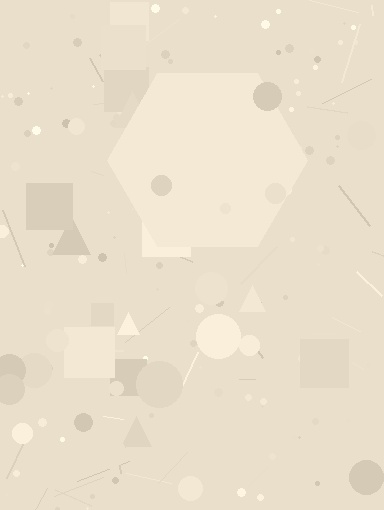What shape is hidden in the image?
A hexagon is hidden in the image.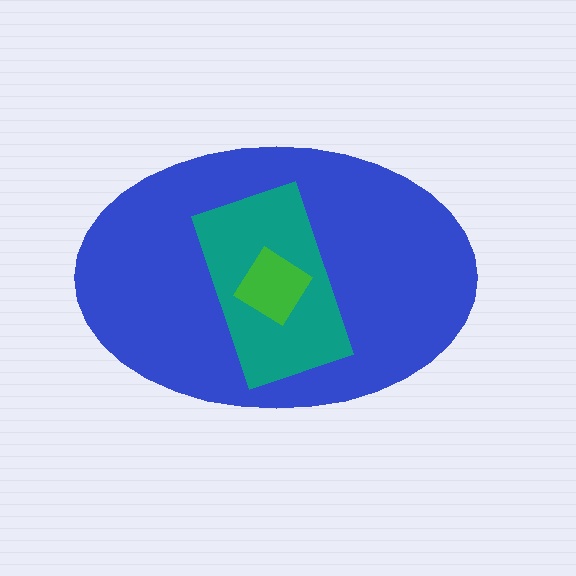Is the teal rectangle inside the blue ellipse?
Yes.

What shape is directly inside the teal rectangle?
The green diamond.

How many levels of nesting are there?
3.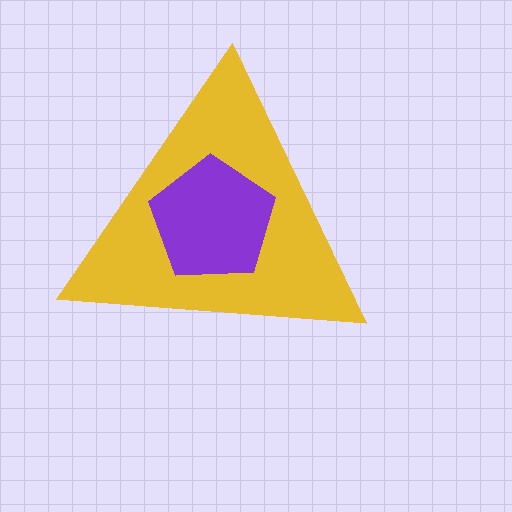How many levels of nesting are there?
2.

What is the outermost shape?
The yellow triangle.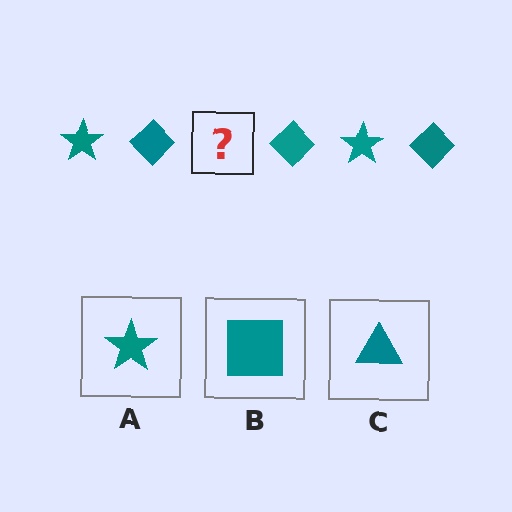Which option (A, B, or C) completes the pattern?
A.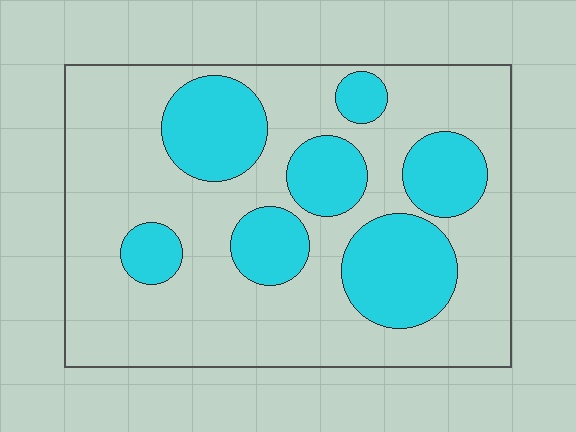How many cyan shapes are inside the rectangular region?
7.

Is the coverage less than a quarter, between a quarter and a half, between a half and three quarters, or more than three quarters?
Between a quarter and a half.